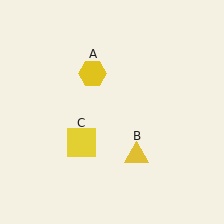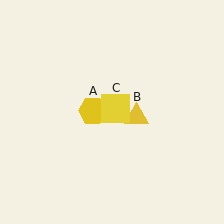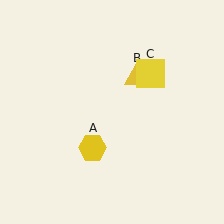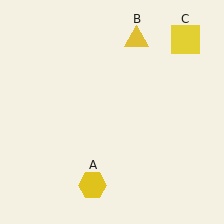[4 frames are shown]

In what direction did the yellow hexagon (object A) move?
The yellow hexagon (object A) moved down.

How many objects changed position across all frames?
3 objects changed position: yellow hexagon (object A), yellow triangle (object B), yellow square (object C).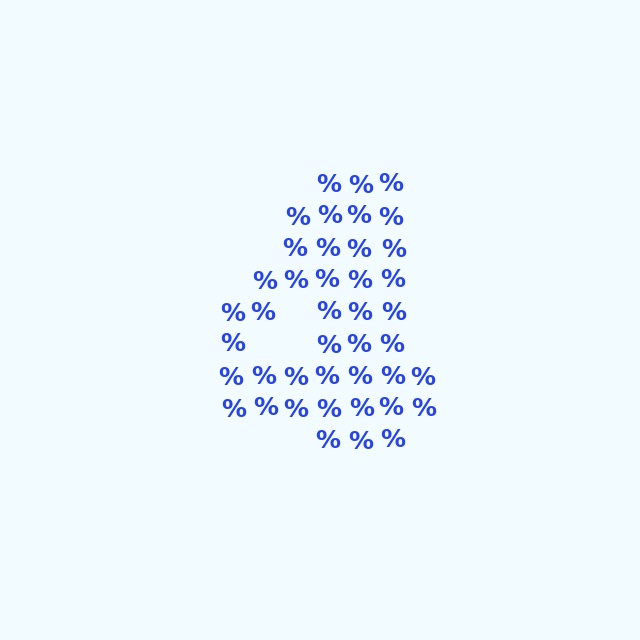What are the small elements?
The small elements are percent signs.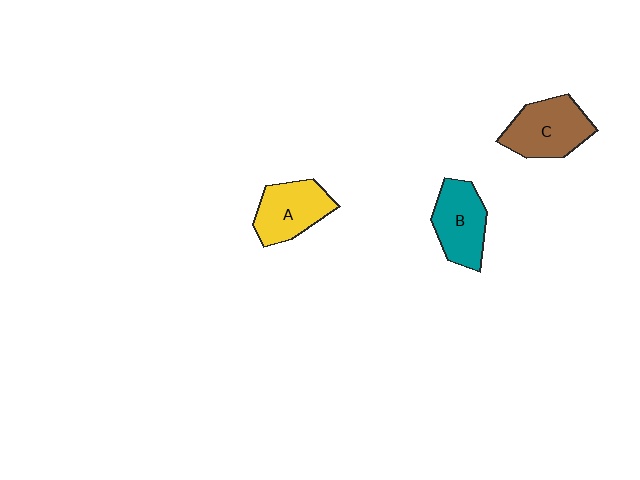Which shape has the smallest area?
Shape B (teal).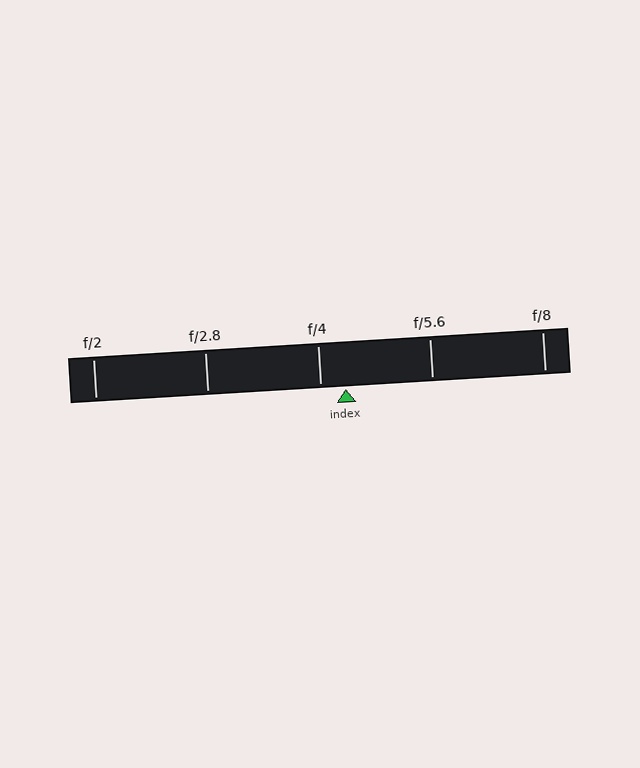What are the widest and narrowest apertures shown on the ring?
The widest aperture shown is f/2 and the narrowest is f/8.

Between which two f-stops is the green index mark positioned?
The index mark is between f/4 and f/5.6.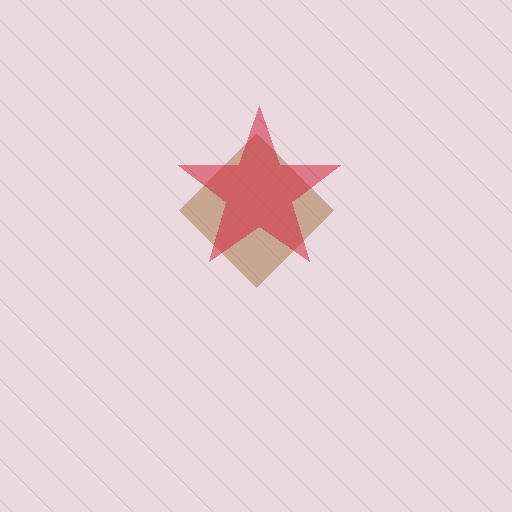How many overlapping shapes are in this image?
There are 2 overlapping shapes in the image.